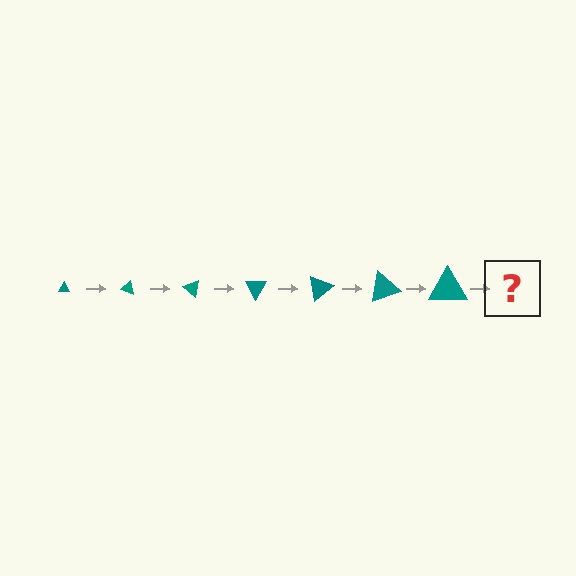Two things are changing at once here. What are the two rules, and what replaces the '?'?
The two rules are that the triangle grows larger each step and it rotates 20 degrees each step. The '?' should be a triangle, larger than the previous one and rotated 140 degrees from the start.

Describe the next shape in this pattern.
It should be a triangle, larger than the previous one and rotated 140 degrees from the start.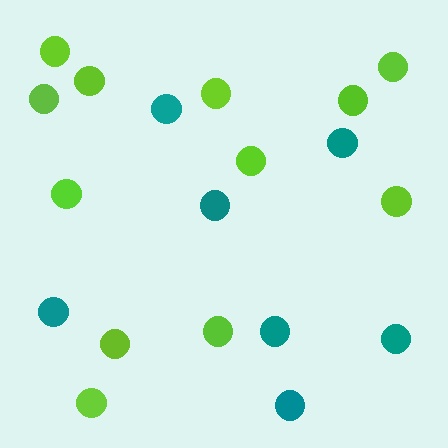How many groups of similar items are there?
There are 2 groups: one group of teal circles (7) and one group of lime circles (12).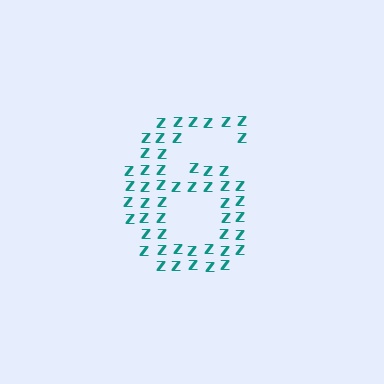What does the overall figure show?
The overall figure shows the digit 6.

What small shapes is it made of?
It is made of small letter Z's.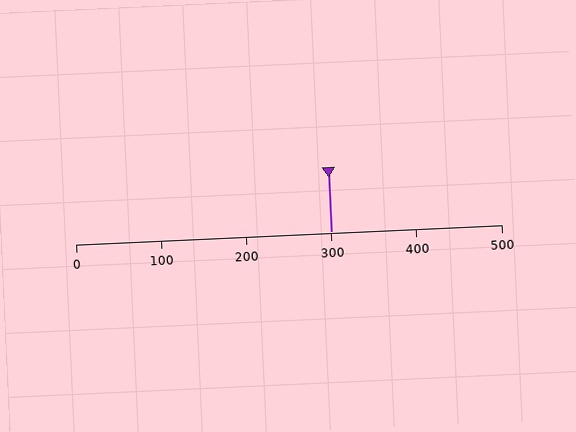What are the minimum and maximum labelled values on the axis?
The axis runs from 0 to 500.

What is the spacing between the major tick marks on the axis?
The major ticks are spaced 100 apart.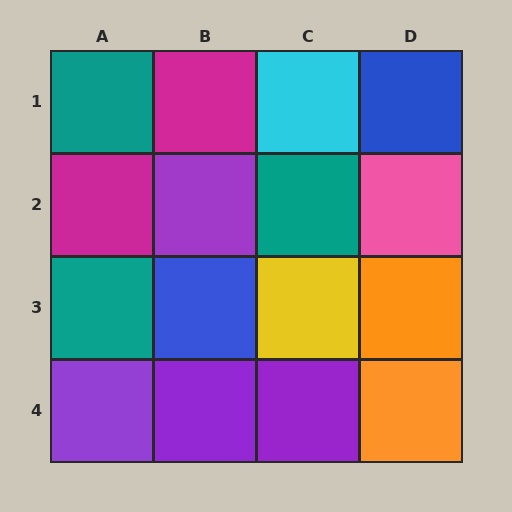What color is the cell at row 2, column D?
Pink.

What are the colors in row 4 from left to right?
Purple, purple, purple, orange.